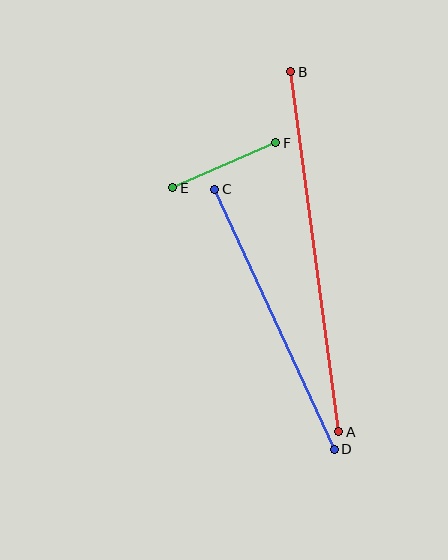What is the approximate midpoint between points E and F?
The midpoint is at approximately (224, 165) pixels.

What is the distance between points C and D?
The distance is approximately 286 pixels.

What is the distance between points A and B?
The distance is approximately 363 pixels.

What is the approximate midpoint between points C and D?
The midpoint is at approximately (275, 319) pixels.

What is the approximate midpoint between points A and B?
The midpoint is at approximately (315, 252) pixels.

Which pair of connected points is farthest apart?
Points A and B are farthest apart.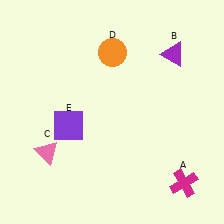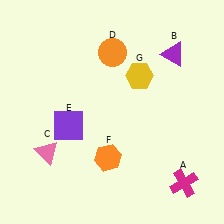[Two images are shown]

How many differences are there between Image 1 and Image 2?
There are 2 differences between the two images.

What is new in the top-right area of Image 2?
A yellow hexagon (G) was added in the top-right area of Image 2.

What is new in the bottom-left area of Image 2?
An orange hexagon (F) was added in the bottom-left area of Image 2.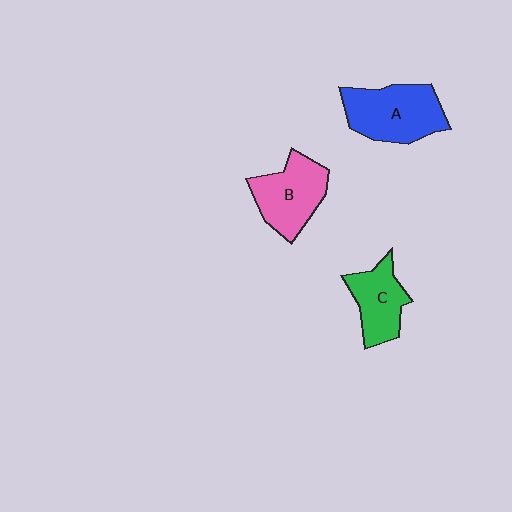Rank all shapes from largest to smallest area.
From largest to smallest: A (blue), B (pink), C (green).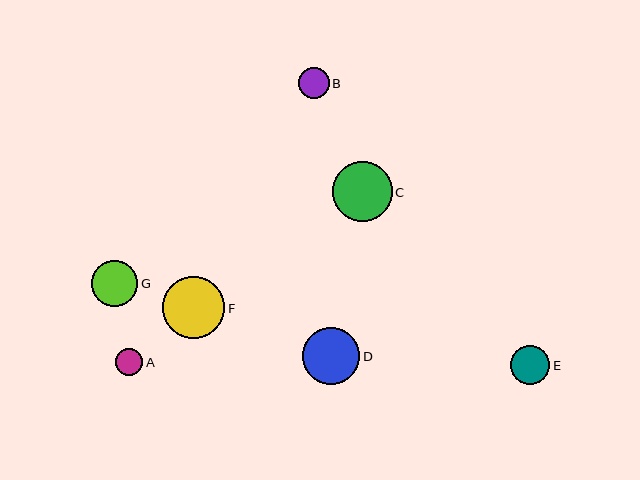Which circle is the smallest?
Circle A is the smallest with a size of approximately 27 pixels.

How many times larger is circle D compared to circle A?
Circle D is approximately 2.1 times the size of circle A.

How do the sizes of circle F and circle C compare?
Circle F and circle C are approximately the same size.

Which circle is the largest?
Circle F is the largest with a size of approximately 62 pixels.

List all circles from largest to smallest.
From largest to smallest: F, C, D, G, E, B, A.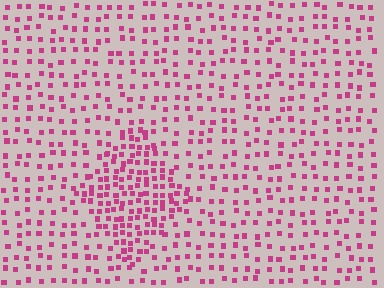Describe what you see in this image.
The image contains small magenta elements arranged at two different densities. A diamond-shaped region is visible where the elements are more densely packed than the surrounding area.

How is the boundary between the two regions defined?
The boundary is defined by a change in element density (approximately 2.1x ratio). All elements are the same color, size, and shape.